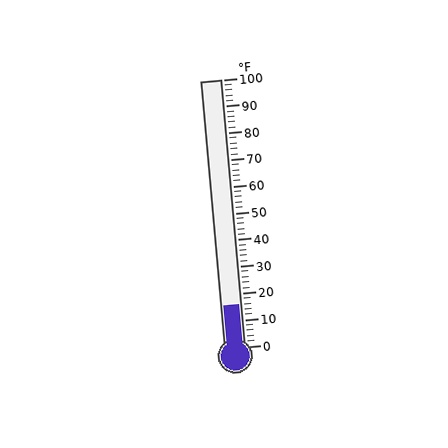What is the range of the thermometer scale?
The thermometer scale ranges from 0°F to 100°F.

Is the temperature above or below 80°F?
The temperature is below 80°F.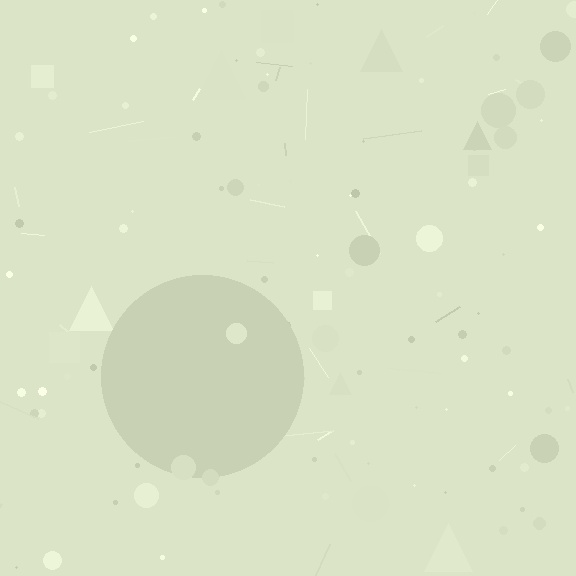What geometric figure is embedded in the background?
A circle is embedded in the background.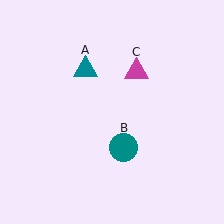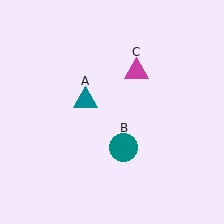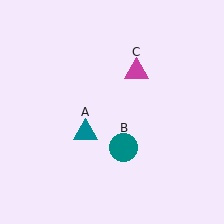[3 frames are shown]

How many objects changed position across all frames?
1 object changed position: teal triangle (object A).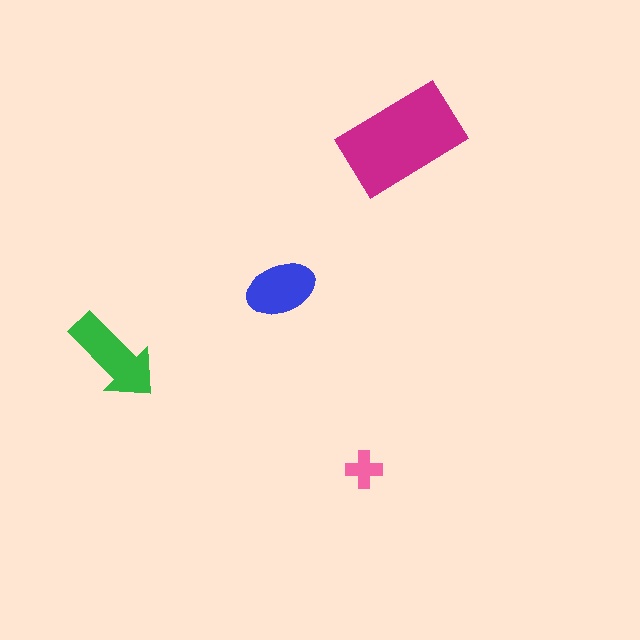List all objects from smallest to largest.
The pink cross, the blue ellipse, the green arrow, the magenta rectangle.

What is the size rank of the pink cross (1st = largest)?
4th.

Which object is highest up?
The magenta rectangle is topmost.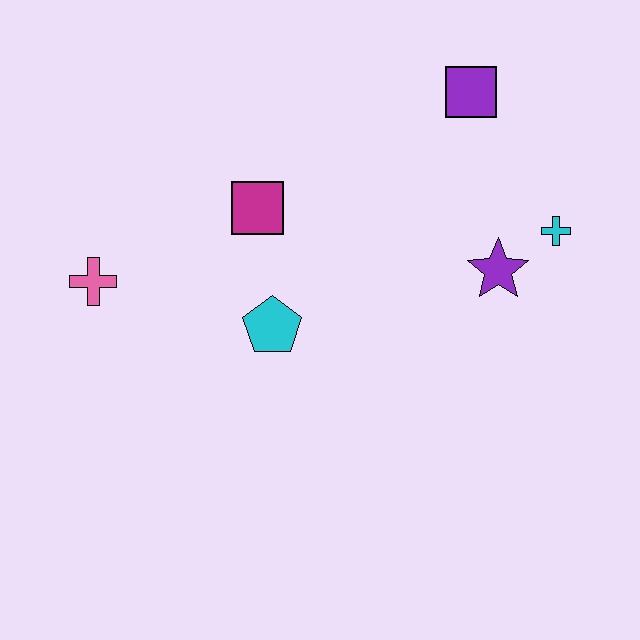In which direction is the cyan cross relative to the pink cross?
The cyan cross is to the right of the pink cross.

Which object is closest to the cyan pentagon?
The magenta square is closest to the cyan pentagon.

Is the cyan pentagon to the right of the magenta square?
Yes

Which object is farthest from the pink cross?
The cyan cross is farthest from the pink cross.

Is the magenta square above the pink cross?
Yes